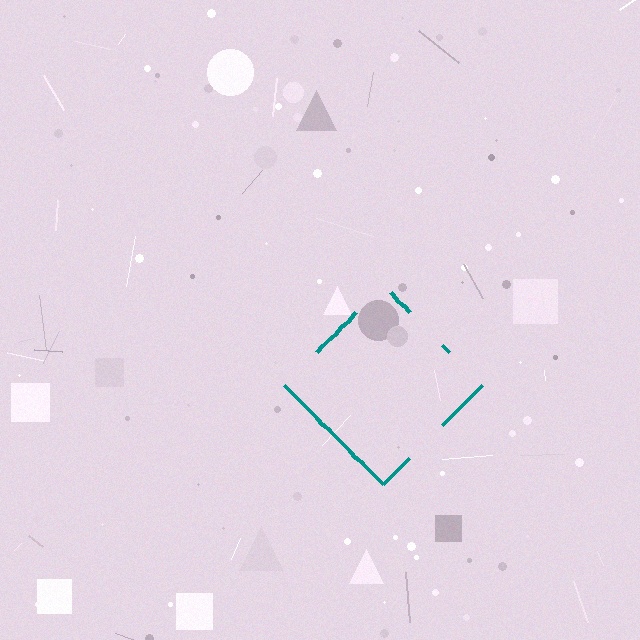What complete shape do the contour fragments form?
The contour fragments form a diamond.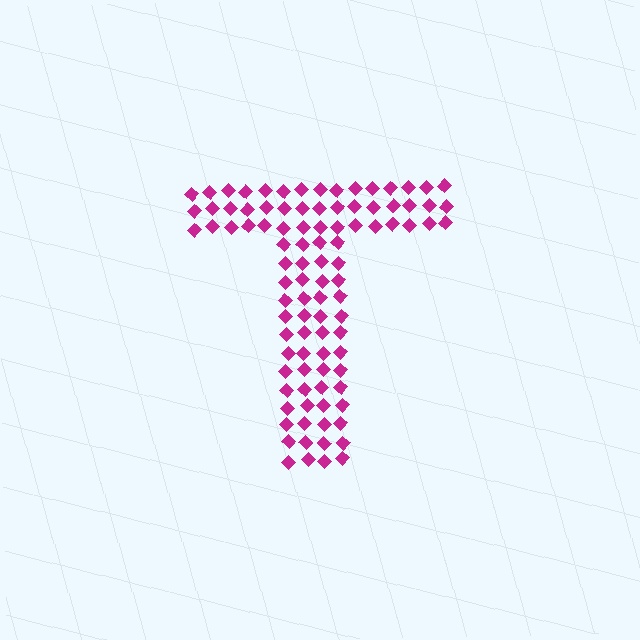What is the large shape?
The large shape is the letter T.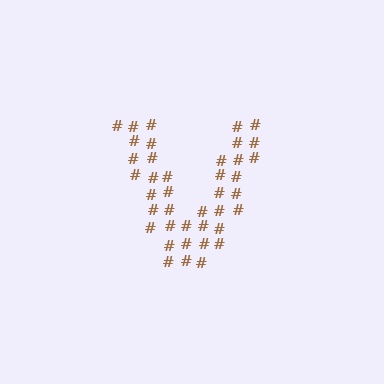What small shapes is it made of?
It is made of small hash symbols.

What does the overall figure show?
The overall figure shows the letter V.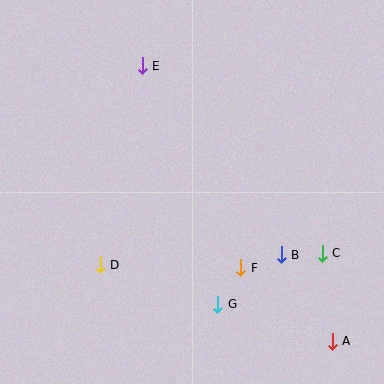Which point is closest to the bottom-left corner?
Point D is closest to the bottom-left corner.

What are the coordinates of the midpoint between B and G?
The midpoint between B and G is at (249, 280).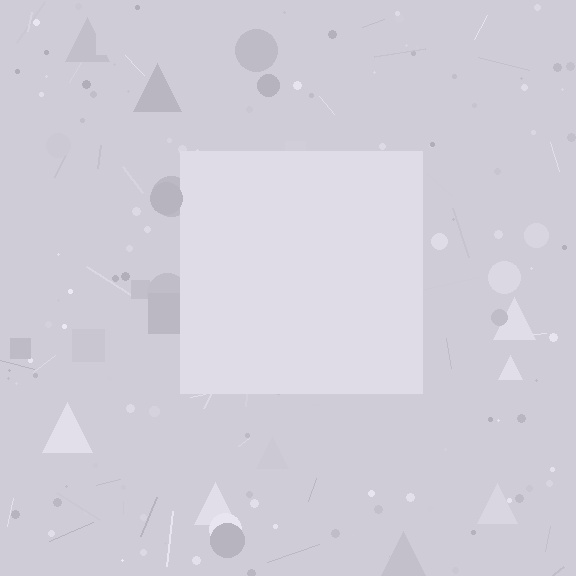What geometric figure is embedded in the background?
A square is embedded in the background.